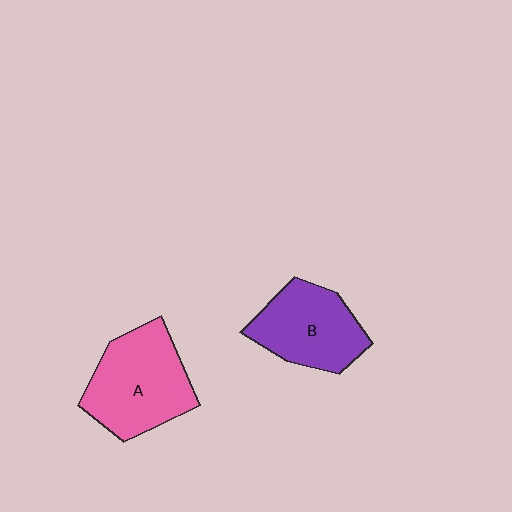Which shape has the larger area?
Shape A (pink).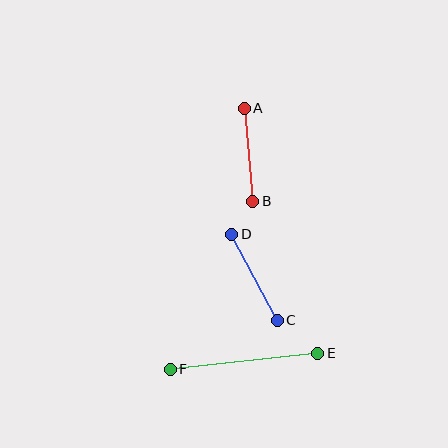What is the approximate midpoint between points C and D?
The midpoint is at approximately (255, 277) pixels.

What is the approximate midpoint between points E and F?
The midpoint is at approximately (244, 361) pixels.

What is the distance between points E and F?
The distance is approximately 148 pixels.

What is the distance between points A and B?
The distance is approximately 93 pixels.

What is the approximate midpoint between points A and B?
The midpoint is at approximately (248, 155) pixels.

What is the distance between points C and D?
The distance is approximately 97 pixels.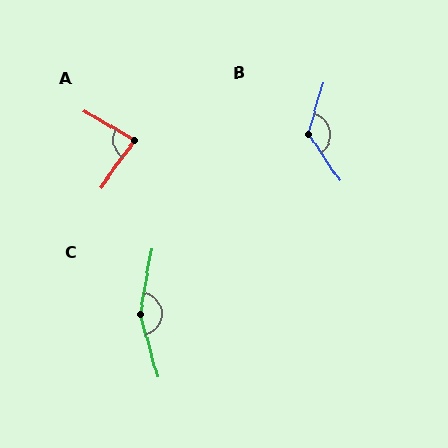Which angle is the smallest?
A, at approximately 84 degrees.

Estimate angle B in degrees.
Approximately 130 degrees.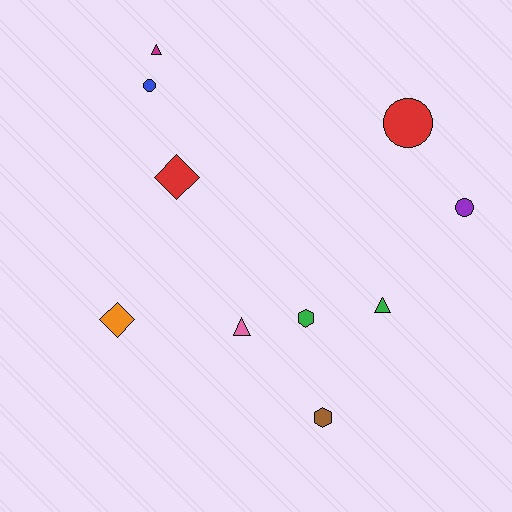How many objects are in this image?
There are 10 objects.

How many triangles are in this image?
There are 3 triangles.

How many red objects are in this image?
There are 2 red objects.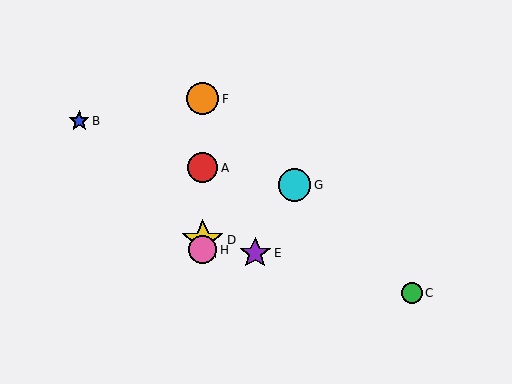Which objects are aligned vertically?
Objects A, D, F, H are aligned vertically.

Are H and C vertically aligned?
No, H is at x≈203 and C is at x≈412.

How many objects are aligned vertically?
4 objects (A, D, F, H) are aligned vertically.